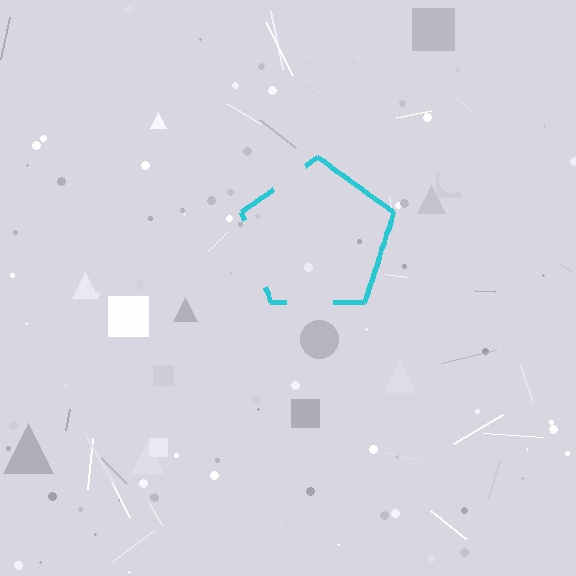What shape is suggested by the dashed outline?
The dashed outline suggests a pentagon.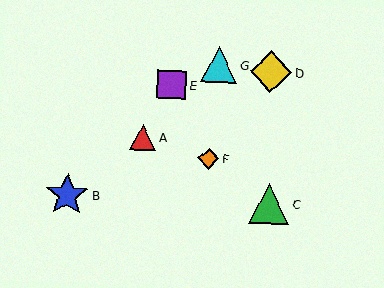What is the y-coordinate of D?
Object D is at y≈72.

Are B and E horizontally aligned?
No, B is at y≈195 and E is at y≈85.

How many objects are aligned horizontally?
2 objects (B, C) are aligned horizontally.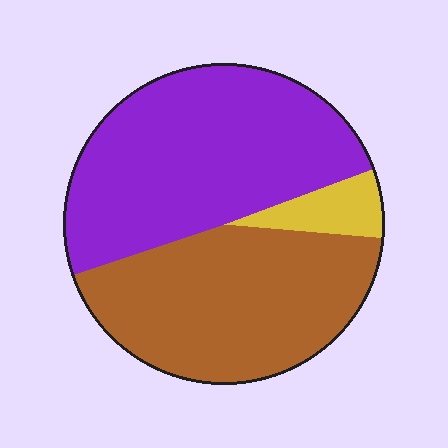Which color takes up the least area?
Yellow, at roughly 5%.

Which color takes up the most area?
Purple, at roughly 50%.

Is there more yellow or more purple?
Purple.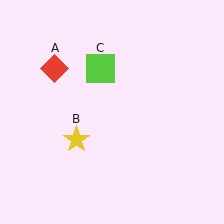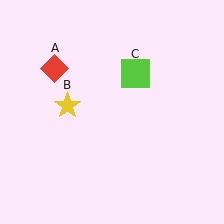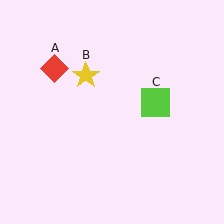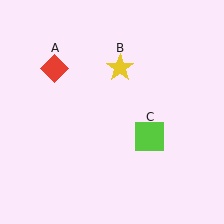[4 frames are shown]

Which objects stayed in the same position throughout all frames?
Red diamond (object A) remained stationary.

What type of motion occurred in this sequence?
The yellow star (object B), lime square (object C) rotated clockwise around the center of the scene.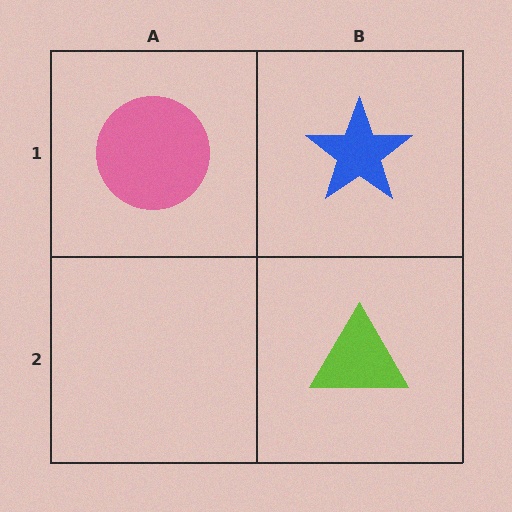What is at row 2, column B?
A lime triangle.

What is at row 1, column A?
A pink circle.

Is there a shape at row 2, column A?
No, that cell is empty.